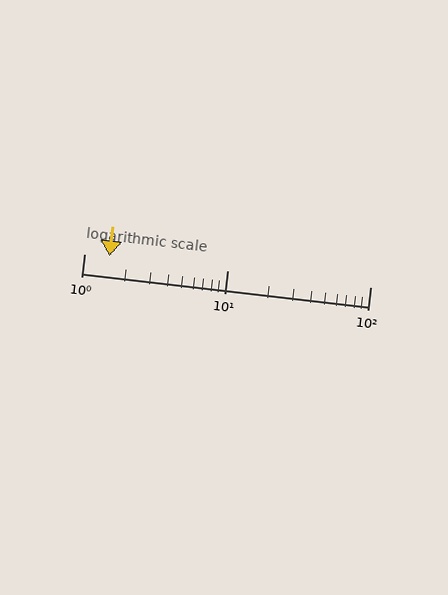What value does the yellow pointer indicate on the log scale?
The pointer indicates approximately 1.5.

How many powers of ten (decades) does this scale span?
The scale spans 2 decades, from 1 to 100.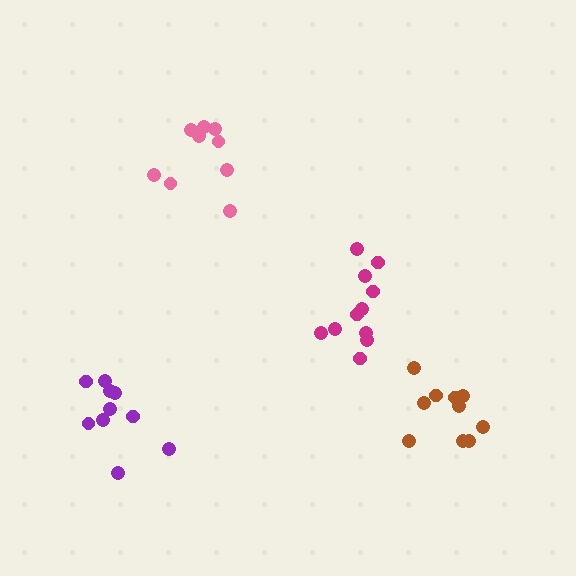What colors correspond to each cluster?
The clusters are colored: brown, purple, pink, magenta.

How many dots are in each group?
Group 1: 10 dots, Group 2: 10 dots, Group 3: 9 dots, Group 4: 11 dots (40 total).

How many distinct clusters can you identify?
There are 4 distinct clusters.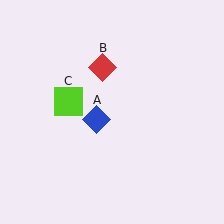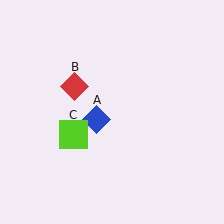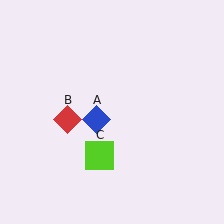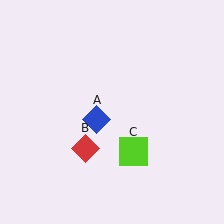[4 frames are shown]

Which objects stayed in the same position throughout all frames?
Blue diamond (object A) remained stationary.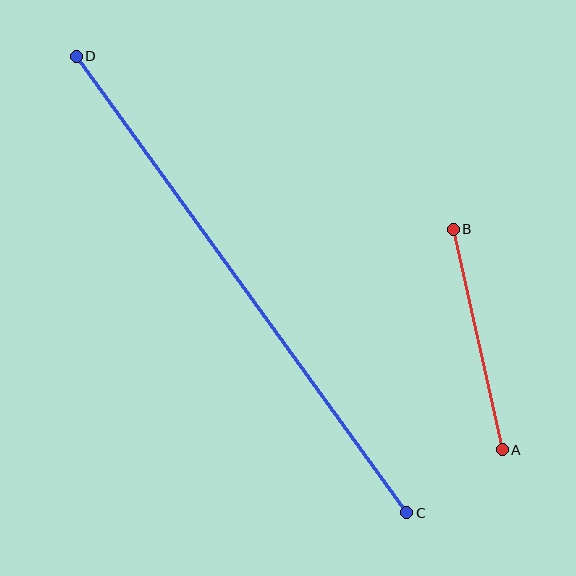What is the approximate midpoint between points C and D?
The midpoint is at approximately (242, 285) pixels.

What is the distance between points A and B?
The distance is approximately 226 pixels.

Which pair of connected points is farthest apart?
Points C and D are farthest apart.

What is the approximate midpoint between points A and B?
The midpoint is at approximately (478, 339) pixels.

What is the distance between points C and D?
The distance is approximately 564 pixels.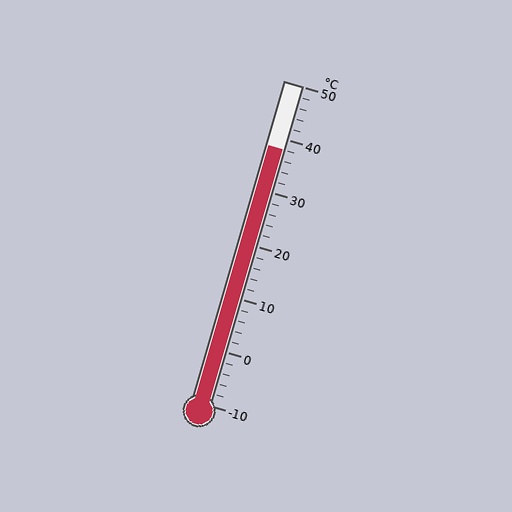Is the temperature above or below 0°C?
The temperature is above 0°C.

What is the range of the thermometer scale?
The thermometer scale ranges from -10°C to 50°C.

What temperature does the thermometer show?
The thermometer shows approximately 38°C.